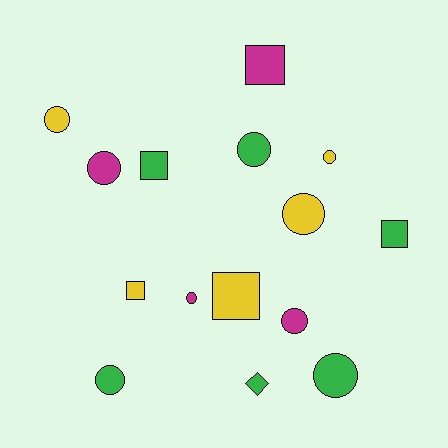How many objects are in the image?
There are 15 objects.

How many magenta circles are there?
There are 3 magenta circles.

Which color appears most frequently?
Green, with 6 objects.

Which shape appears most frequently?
Circle, with 9 objects.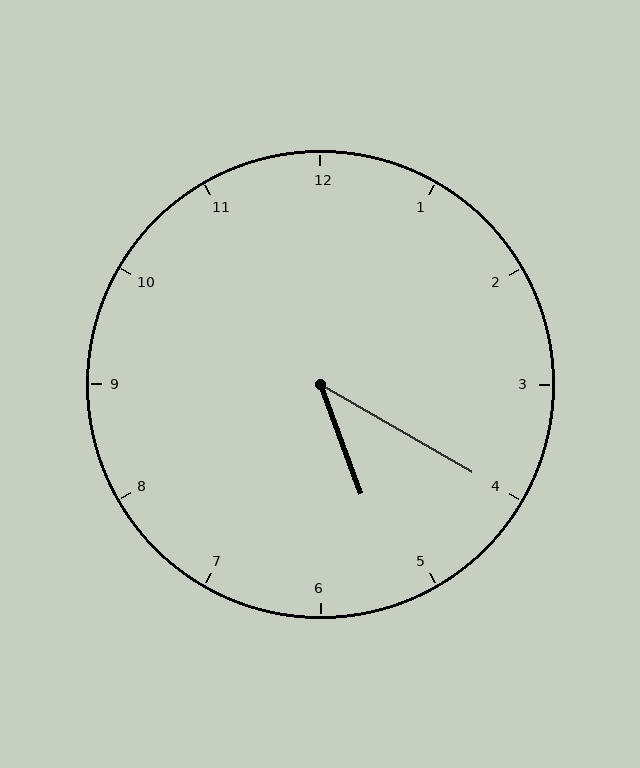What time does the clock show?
5:20.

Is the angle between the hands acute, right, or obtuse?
It is acute.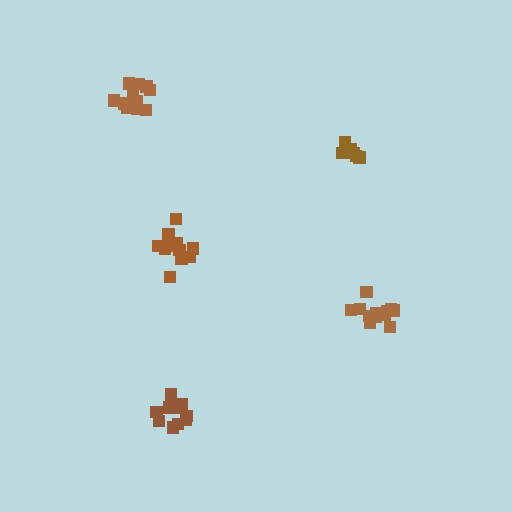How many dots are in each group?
Group 1: 11 dots, Group 2: 6 dots, Group 3: 10 dots, Group 4: 12 dots, Group 5: 12 dots (51 total).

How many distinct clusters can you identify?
There are 5 distinct clusters.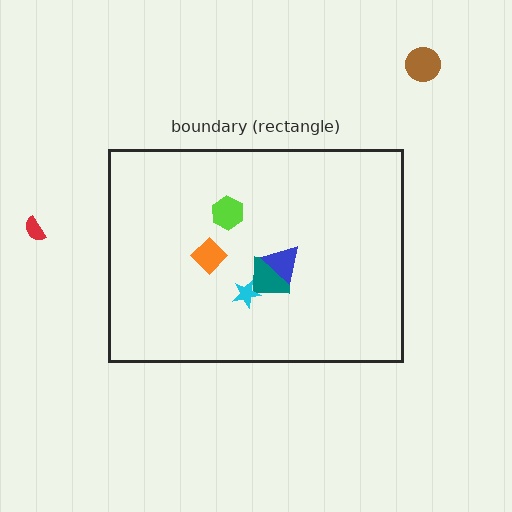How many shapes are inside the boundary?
5 inside, 2 outside.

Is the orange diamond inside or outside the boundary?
Inside.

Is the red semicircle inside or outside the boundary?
Outside.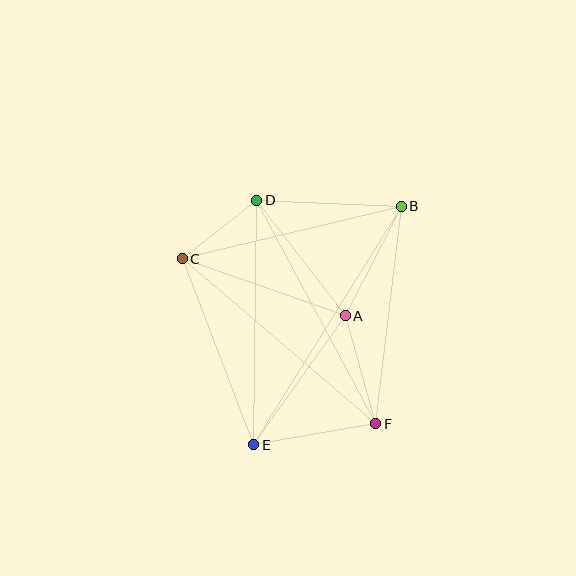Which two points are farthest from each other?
Points B and E are farthest from each other.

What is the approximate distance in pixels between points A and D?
The distance between A and D is approximately 146 pixels.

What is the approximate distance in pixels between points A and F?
The distance between A and F is approximately 112 pixels.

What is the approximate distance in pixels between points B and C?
The distance between B and C is approximately 225 pixels.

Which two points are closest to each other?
Points C and D are closest to each other.